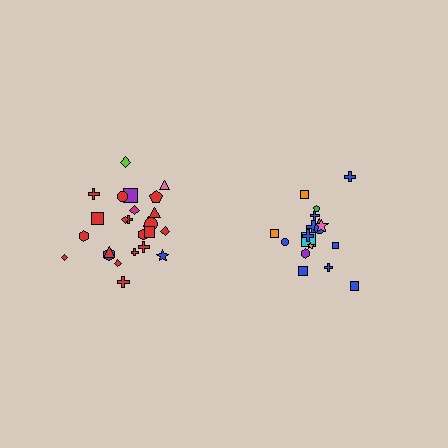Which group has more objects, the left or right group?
The left group.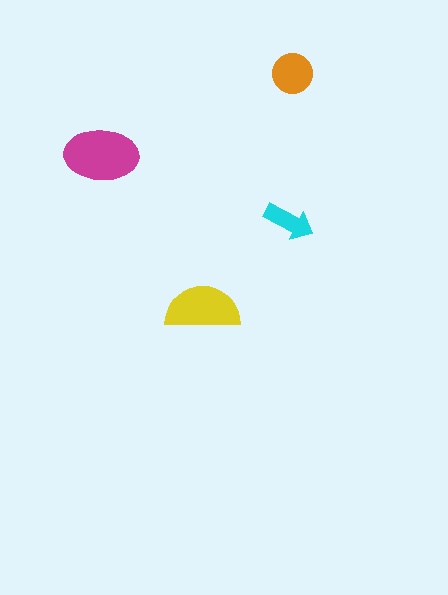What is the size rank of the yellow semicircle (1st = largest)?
2nd.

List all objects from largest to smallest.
The magenta ellipse, the yellow semicircle, the orange circle, the cyan arrow.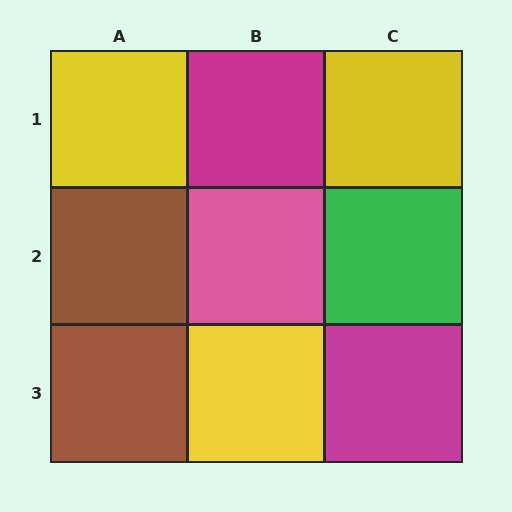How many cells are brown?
2 cells are brown.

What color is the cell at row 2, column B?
Pink.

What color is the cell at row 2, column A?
Brown.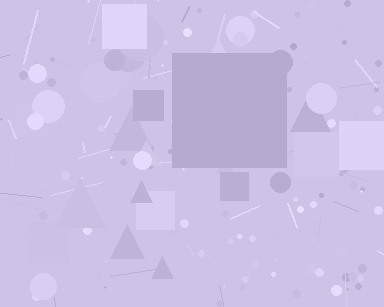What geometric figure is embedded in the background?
A square is embedded in the background.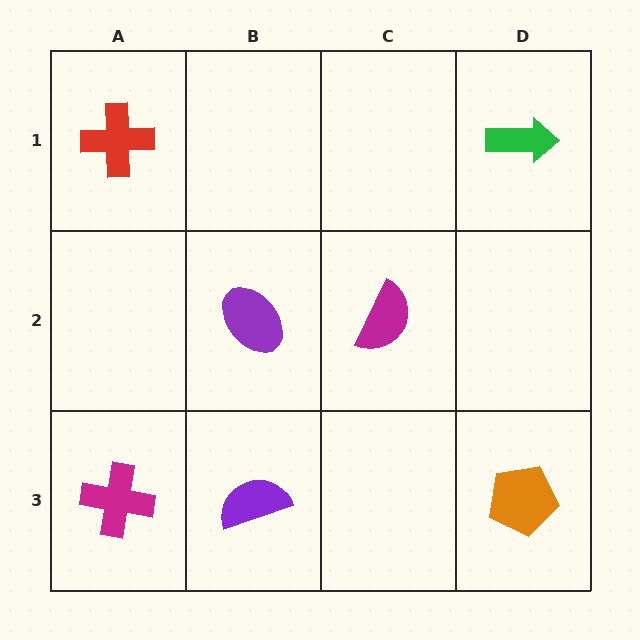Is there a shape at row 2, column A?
No, that cell is empty.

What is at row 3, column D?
An orange pentagon.